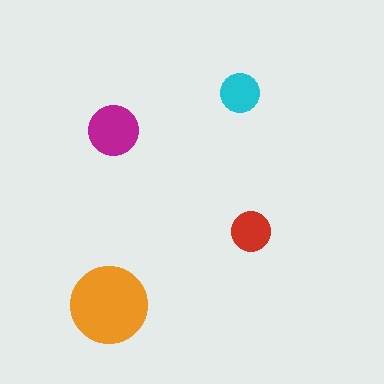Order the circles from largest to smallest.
the orange one, the magenta one, the red one, the cyan one.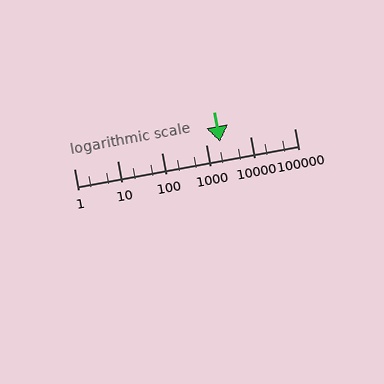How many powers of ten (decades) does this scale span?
The scale spans 5 decades, from 1 to 100000.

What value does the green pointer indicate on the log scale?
The pointer indicates approximately 2100.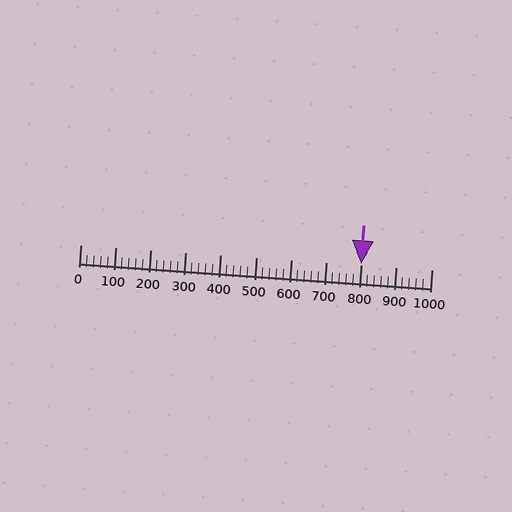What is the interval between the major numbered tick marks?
The major tick marks are spaced 100 units apart.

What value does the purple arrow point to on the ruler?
The purple arrow points to approximately 800.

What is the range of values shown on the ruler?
The ruler shows values from 0 to 1000.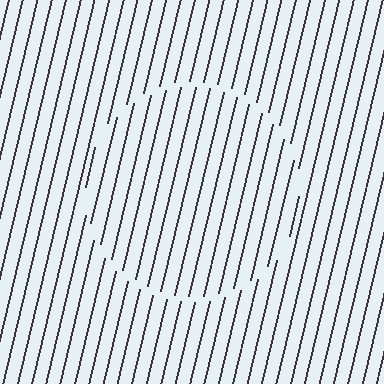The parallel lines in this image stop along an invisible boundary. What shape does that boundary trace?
An illusory circle. The interior of the shape contains the same grating, shifted by half a period — the contour is defined by the phase discontinuity where line-ends from the inner and outer gratings abut.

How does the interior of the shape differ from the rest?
The interior of the shape contains the same grating, shifted by half a period — the contour is defined by the phase discontinuity where line-ends from the inner and outer gratings abut.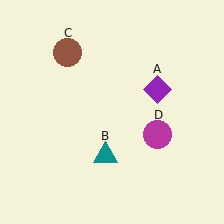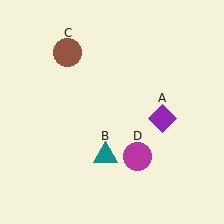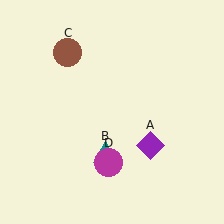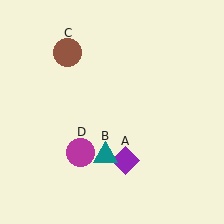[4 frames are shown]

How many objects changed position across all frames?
2 objects changed position: purple diamond (object A), magenta circle (object D).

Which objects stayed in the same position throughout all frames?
Teal triangle (object B) and brown circle (object C) remained stationary.